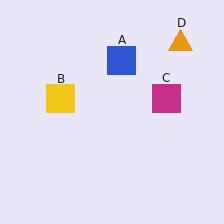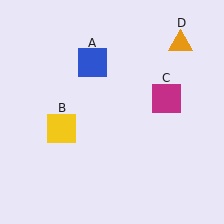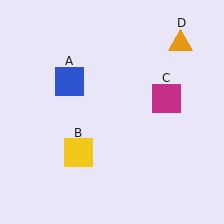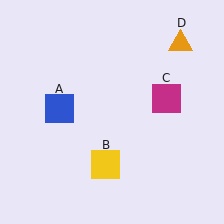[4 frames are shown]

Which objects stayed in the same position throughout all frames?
Magenta square (object C) and orange triangle (object D) remained stationary.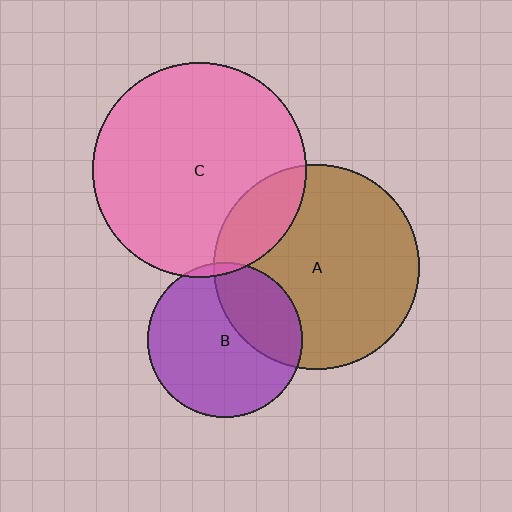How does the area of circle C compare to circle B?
Approximately 1.9 times.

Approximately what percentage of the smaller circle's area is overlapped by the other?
Approximately 30%.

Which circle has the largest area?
Circle C (pink).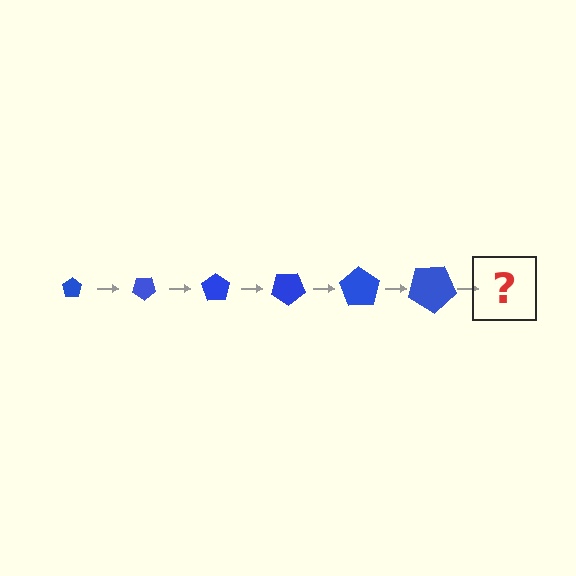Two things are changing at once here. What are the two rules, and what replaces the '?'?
The two rules are that the pentagon grows larger each step and it rotates 35 degrees each step. The '?' should be a pentagon, larger than the previous one and rotated 210 degrees from the start.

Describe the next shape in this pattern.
It should be a pentagon, larger than the previous one and rotated 210 degrees from the start.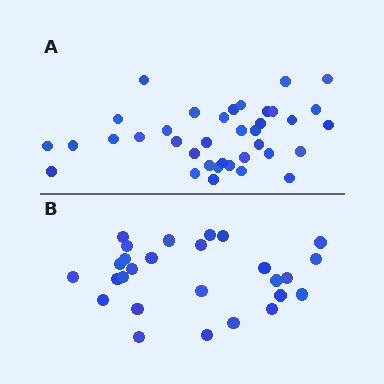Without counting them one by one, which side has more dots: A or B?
Region A (the top region) has more dots.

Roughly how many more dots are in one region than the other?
Region A has roughly 10 or so more dots than region B.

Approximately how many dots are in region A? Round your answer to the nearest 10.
About 40 dots. (The exact count is 37, which rounds to 40.)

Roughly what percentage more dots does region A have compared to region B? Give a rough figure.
About 35% more.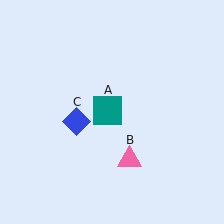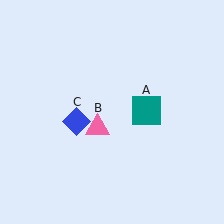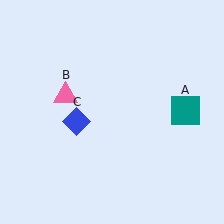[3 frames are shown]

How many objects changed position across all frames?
2 objects changed position: teal square (object A), pink triangle (object B).